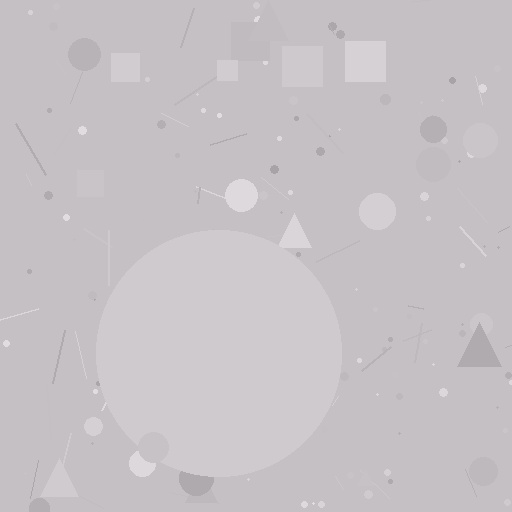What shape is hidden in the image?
A circle is hidden in the image.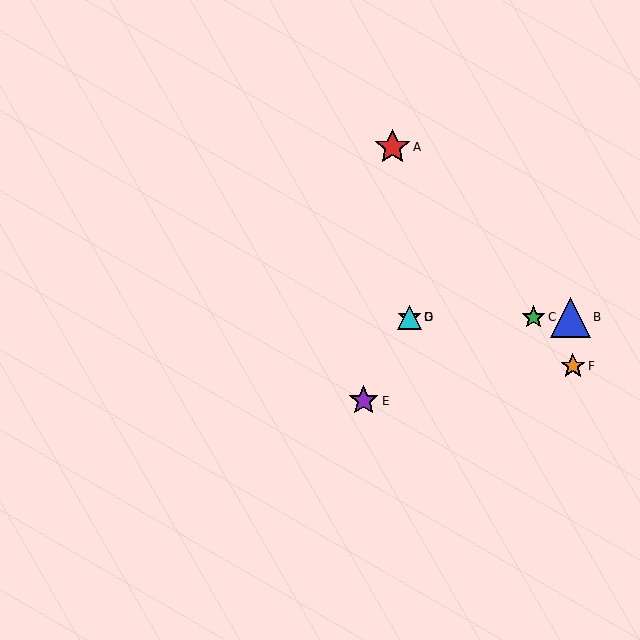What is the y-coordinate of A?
Object A is at y≈147.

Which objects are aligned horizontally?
Objects B, C, D, G are aligned horizontally.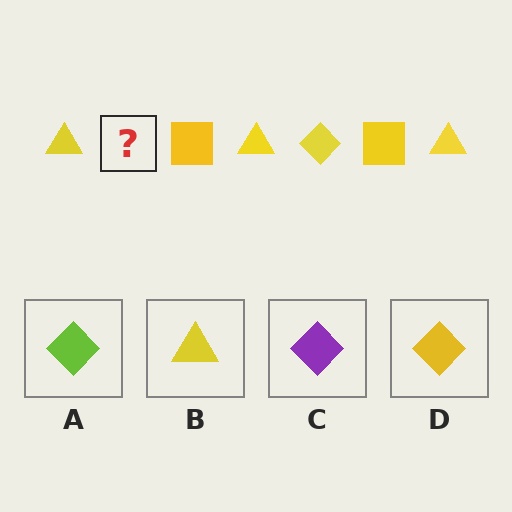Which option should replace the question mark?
Option D.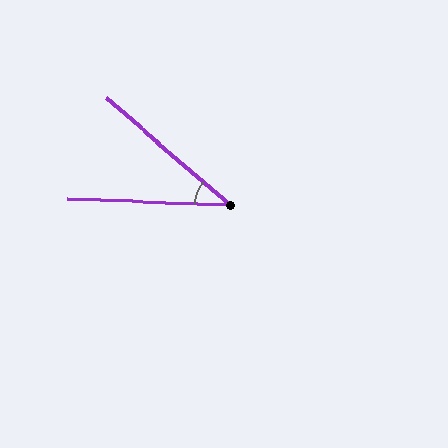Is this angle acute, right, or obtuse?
It is acute.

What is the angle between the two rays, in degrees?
Approximately 38 degrees.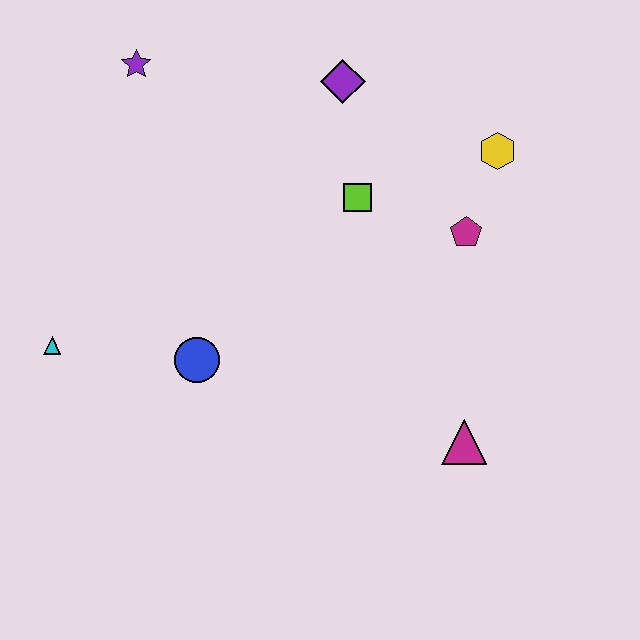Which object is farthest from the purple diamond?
The cyan triangle is farthest from the purple diamond.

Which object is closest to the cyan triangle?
The blue circle is closest to the cyan triangle.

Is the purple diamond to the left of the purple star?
No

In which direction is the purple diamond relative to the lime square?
The purple diamond is above the lime square.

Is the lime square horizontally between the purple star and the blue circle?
No